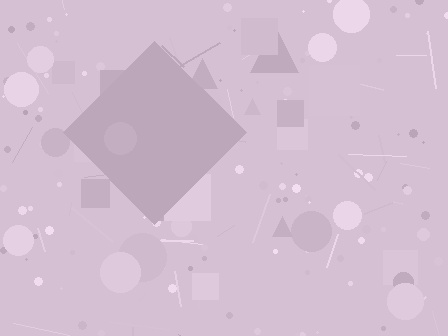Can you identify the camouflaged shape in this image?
The camouflaged shape is a diamond.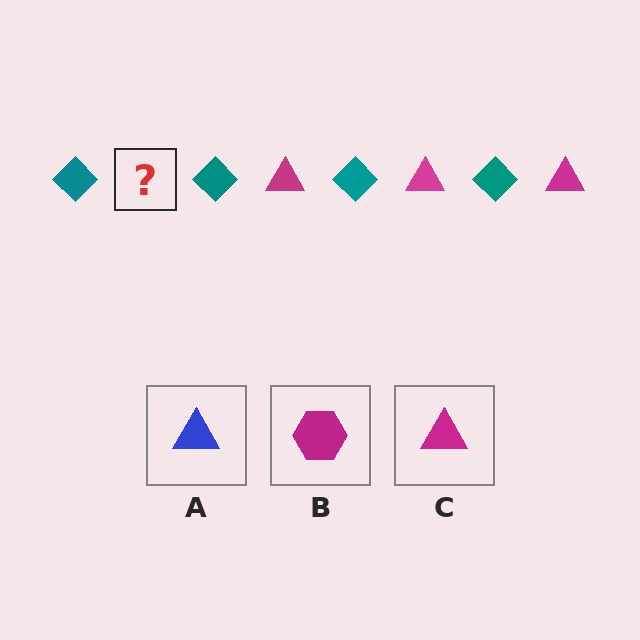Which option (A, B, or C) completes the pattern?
C.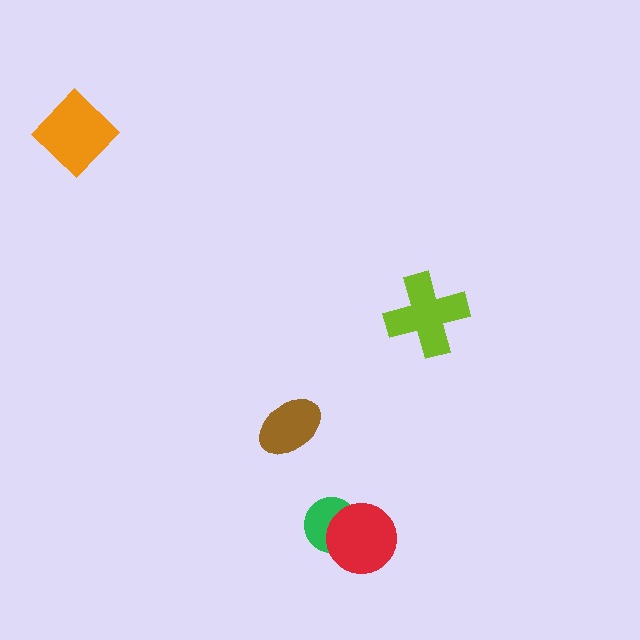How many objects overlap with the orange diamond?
0 objects overlap with the orange diamond.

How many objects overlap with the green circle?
1 object overlaps with the green circle.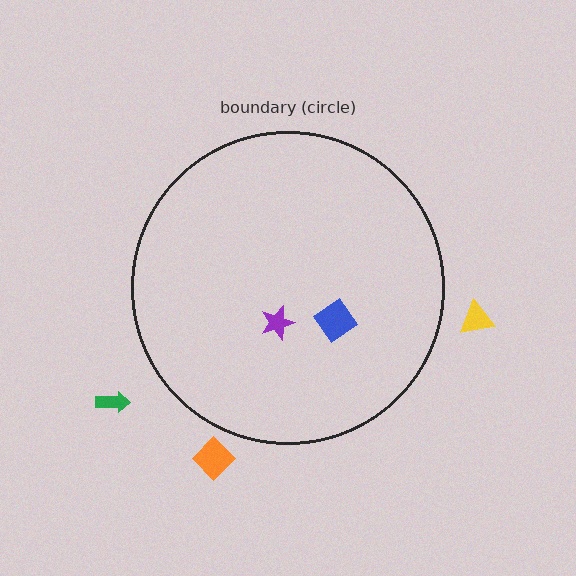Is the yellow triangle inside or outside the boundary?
Outside.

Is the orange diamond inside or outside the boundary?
Outside.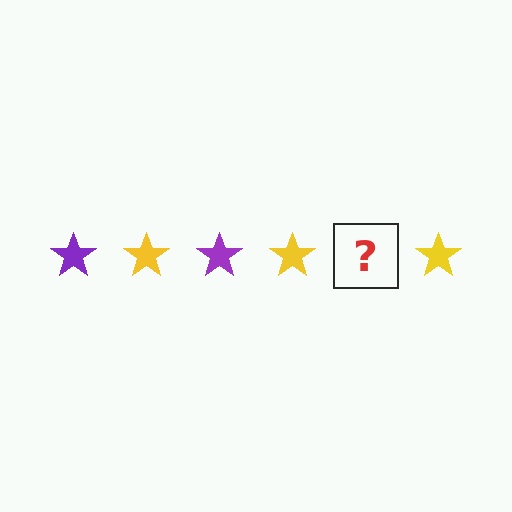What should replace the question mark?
The question mark should be replaced with a purple star.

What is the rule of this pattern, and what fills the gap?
The rule is that the pattern cycles through purple, yellow stars. The gap should be filled with a purple star.